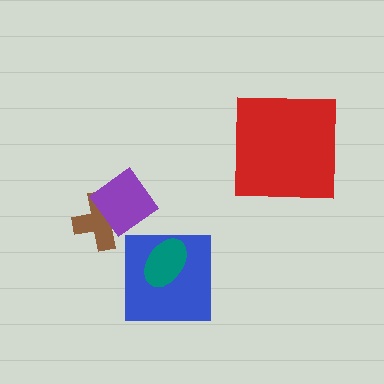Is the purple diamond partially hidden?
No, no other shape covers it.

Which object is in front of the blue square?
The teal ellipse is in front of the blue square.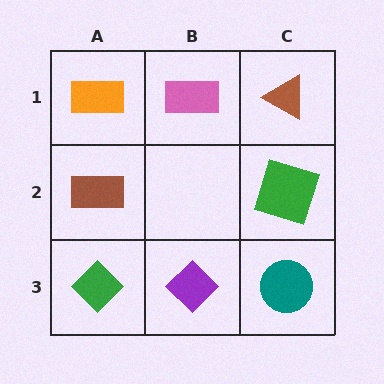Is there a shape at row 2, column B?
No, that cell is empty.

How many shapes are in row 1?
3 shapes.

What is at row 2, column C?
A green square.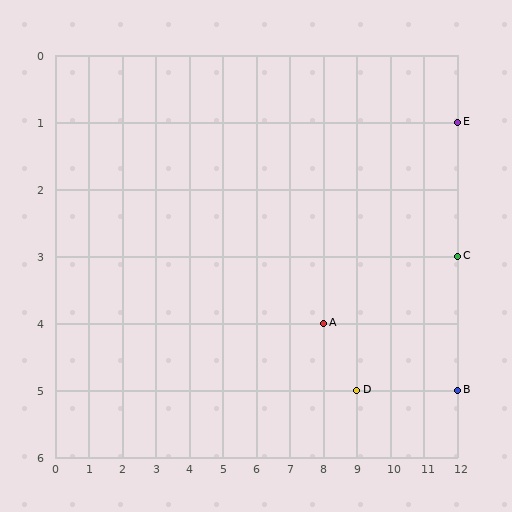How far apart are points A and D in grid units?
Points A and D are 1 column and 1 row apart (about 1.4 grid units diagonally).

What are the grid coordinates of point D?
Point D is at grid coordinates (9, 5).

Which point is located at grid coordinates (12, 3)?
Point C is at (12, 3).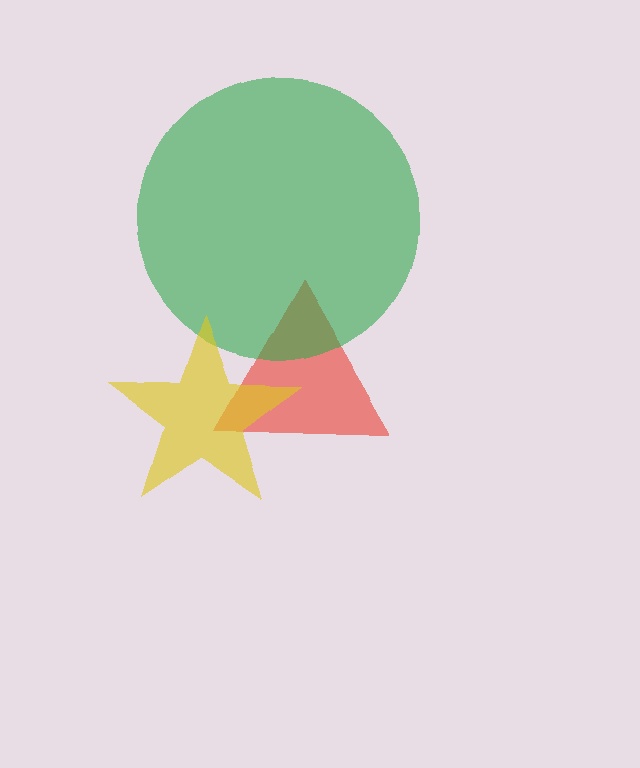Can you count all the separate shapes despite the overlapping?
Yes, there are 3 separate shapes.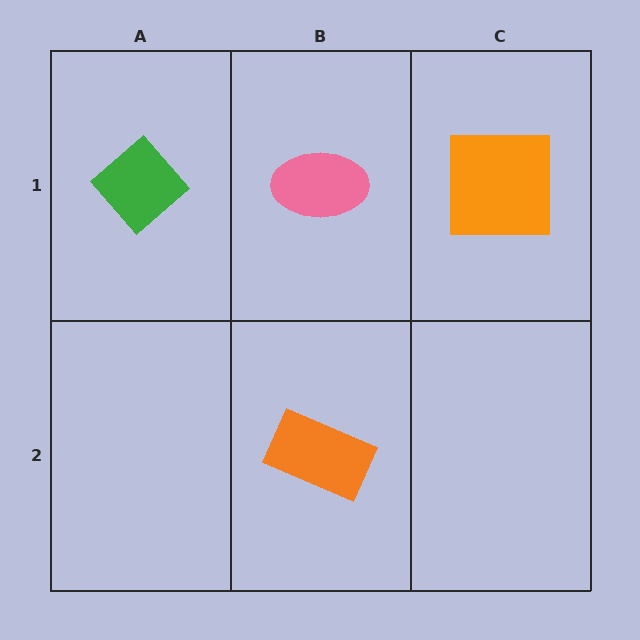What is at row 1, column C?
An orange square.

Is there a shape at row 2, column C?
No, that cell is empty.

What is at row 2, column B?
An orange rectangle.